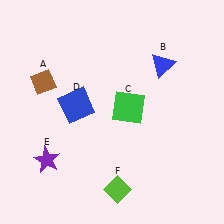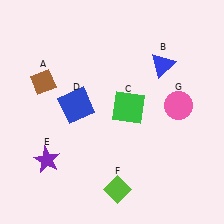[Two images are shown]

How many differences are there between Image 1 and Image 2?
There is 1 difference between the two images.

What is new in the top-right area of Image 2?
A pink circle (G) was added in the top-right area of Image 2.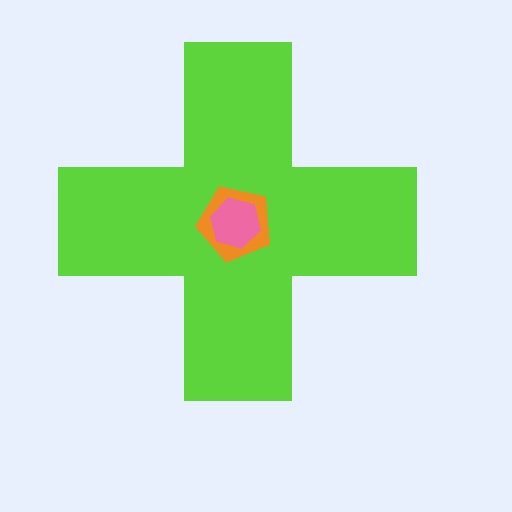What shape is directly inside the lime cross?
The orange pentagon.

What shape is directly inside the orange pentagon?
The pink hexagon.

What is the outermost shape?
The lime cross.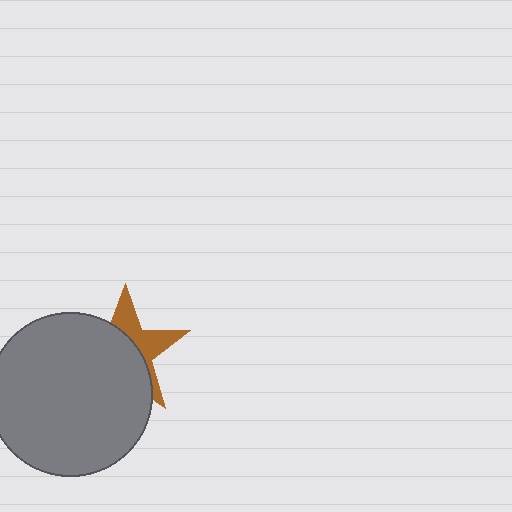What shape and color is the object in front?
The object in front is a gray circle.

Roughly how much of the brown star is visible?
A small part of it is visible (roughly 37%).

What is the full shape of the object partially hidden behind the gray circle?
The partially hidden object is a brown star.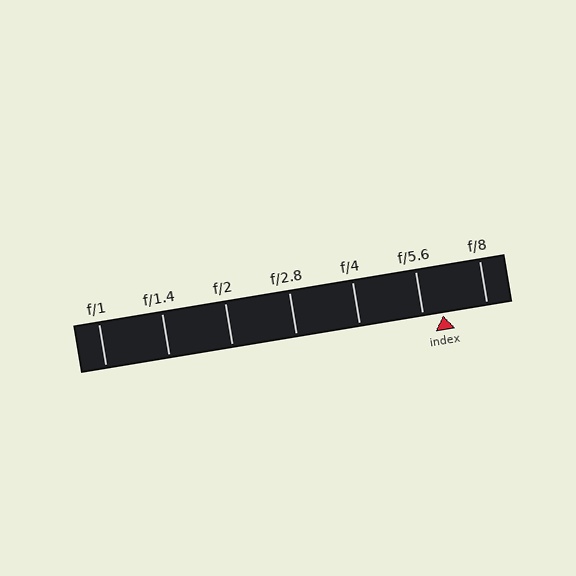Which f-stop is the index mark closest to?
The index mark is closest to f/5.6.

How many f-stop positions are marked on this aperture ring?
There are 7 f-stop positions marked.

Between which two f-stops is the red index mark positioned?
The index mark is between f/5.6 and f/8.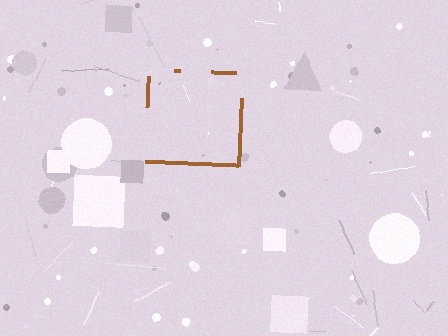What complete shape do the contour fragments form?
The contour fragments form a square.